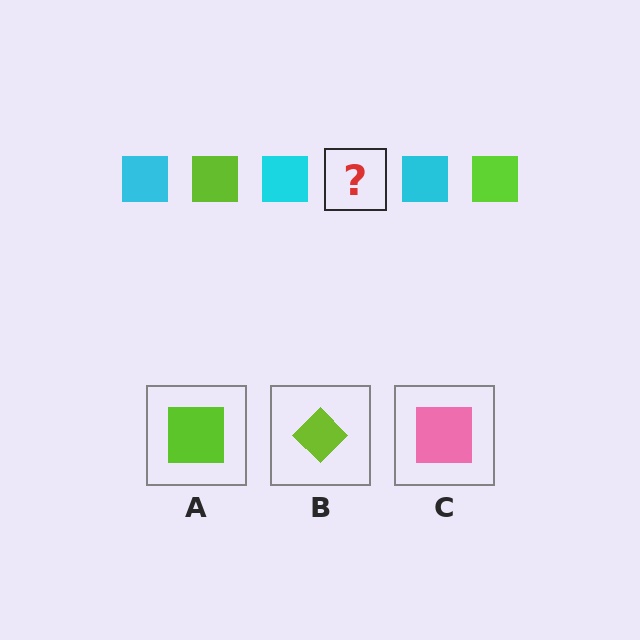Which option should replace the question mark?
Option A.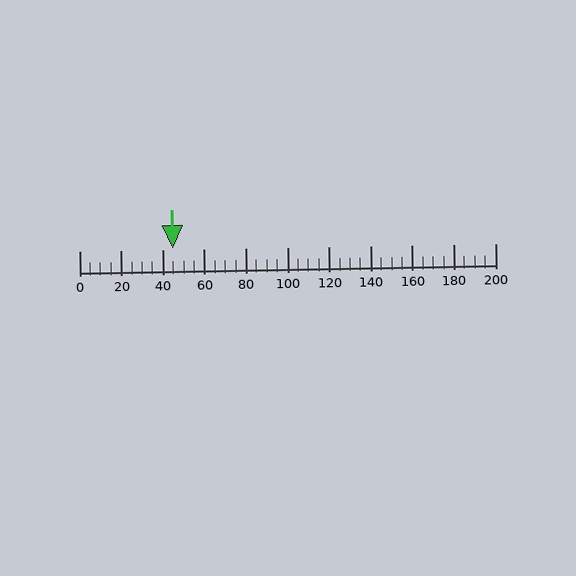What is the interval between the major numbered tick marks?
The major tick marks are spaced 20 units apart.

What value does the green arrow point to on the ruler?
The green arrow points to approximately 45.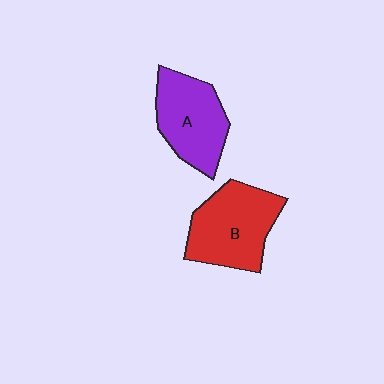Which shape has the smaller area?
Shape A (purple).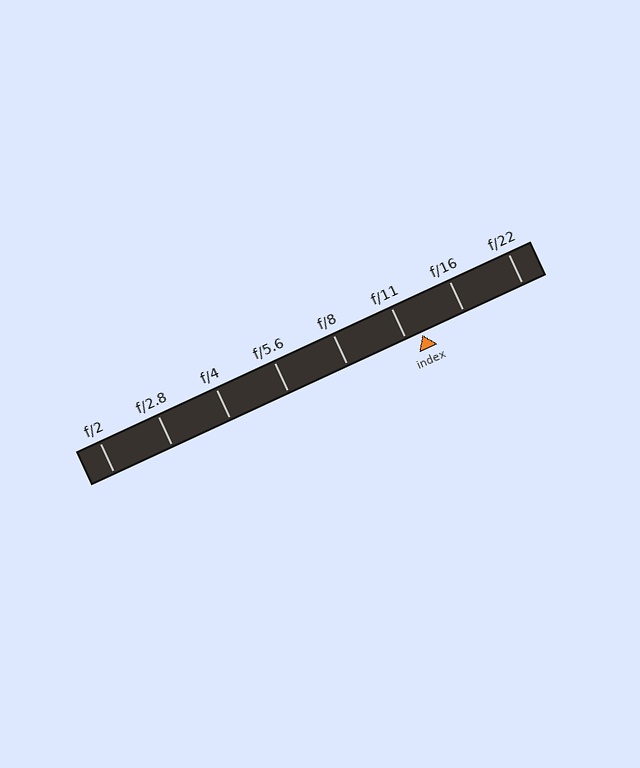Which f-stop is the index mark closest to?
The index mark is closest to f/11.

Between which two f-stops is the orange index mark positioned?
The index mark is between f/11 and f/16.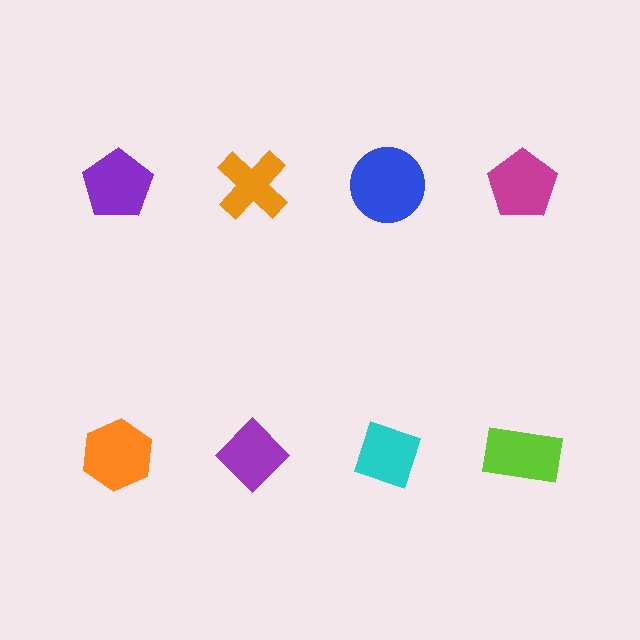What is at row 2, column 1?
An orange hexagon.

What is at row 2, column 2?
A purple diamond.